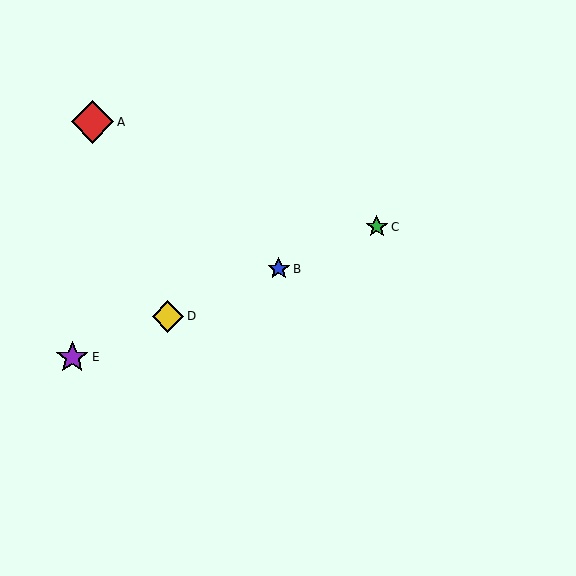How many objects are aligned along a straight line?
4 objects (B, C, D, E) are aligned along a straight line.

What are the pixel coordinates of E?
Object E is at (72, 357).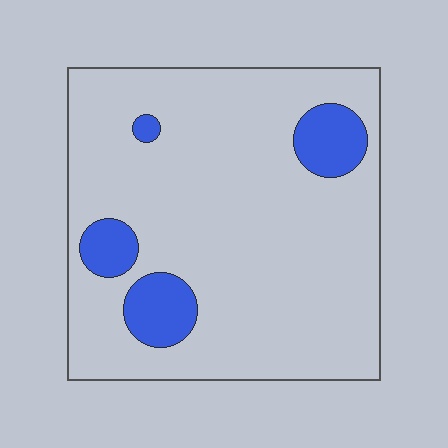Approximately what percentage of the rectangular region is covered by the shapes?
Approximately 15%.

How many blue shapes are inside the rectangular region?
4.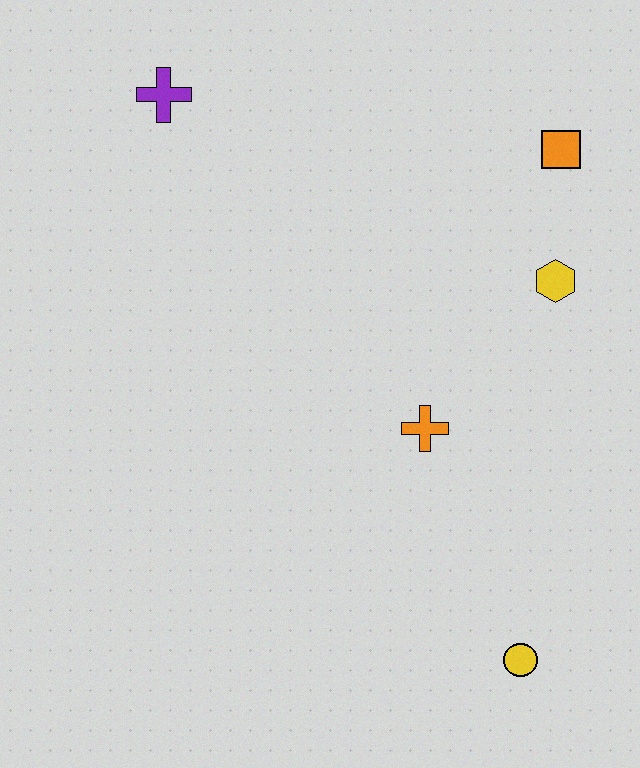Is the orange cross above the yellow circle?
Yes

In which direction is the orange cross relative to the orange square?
The orange cross is below the orange square.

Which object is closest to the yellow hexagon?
The orange square is closest to the yellow hexagon.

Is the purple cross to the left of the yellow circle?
Yes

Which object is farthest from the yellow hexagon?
The purple cross is farthest from the yellow hexagon.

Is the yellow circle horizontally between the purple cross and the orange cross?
No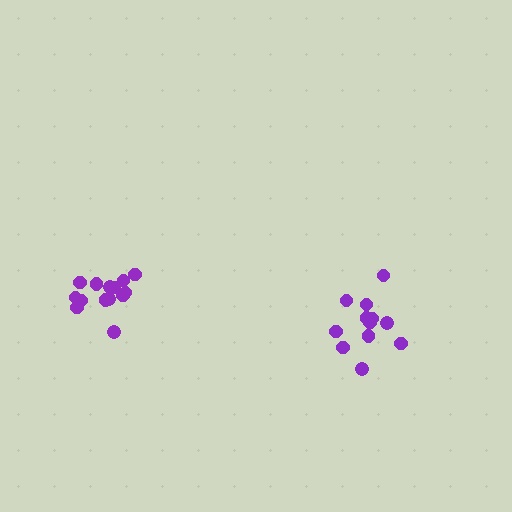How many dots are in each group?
Group 1: 14 dots, Group 2: 12 dots (26 total).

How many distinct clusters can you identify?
There are 2 distinct clusters.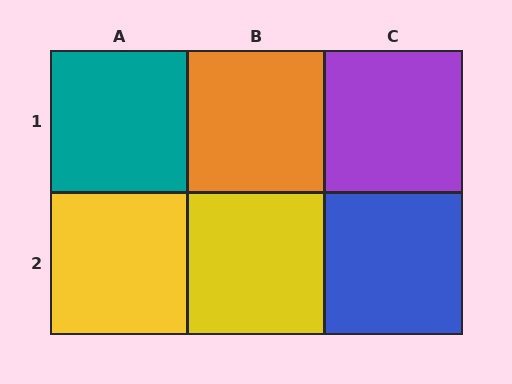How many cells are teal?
1 cell is teal.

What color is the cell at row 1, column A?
Teal.